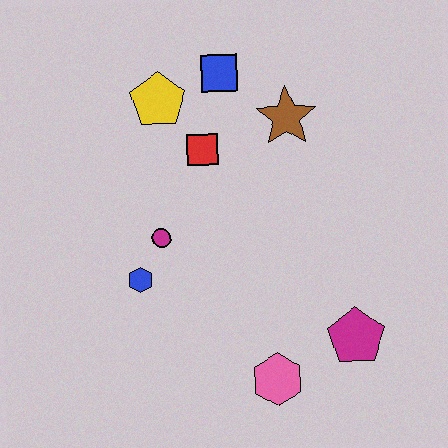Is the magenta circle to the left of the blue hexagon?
No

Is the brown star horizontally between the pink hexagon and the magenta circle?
No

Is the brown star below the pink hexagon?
No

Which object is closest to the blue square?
The yellow pentagon is closest to the blue square.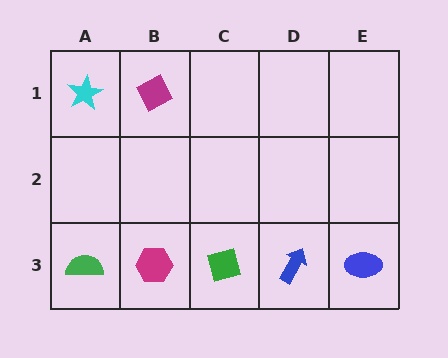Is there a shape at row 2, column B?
No, that cell is empty.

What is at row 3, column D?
A blue arrow.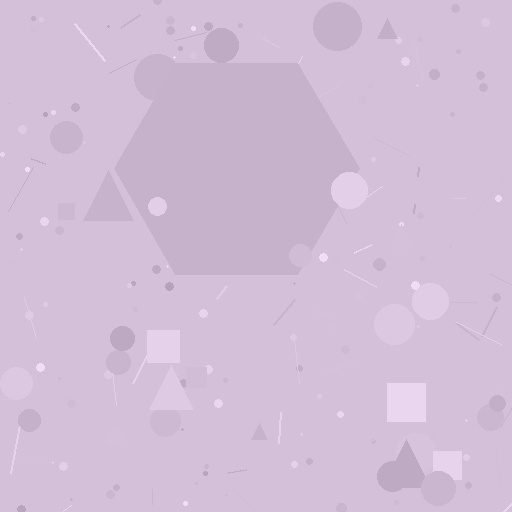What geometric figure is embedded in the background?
A hexagon is embedded in the background.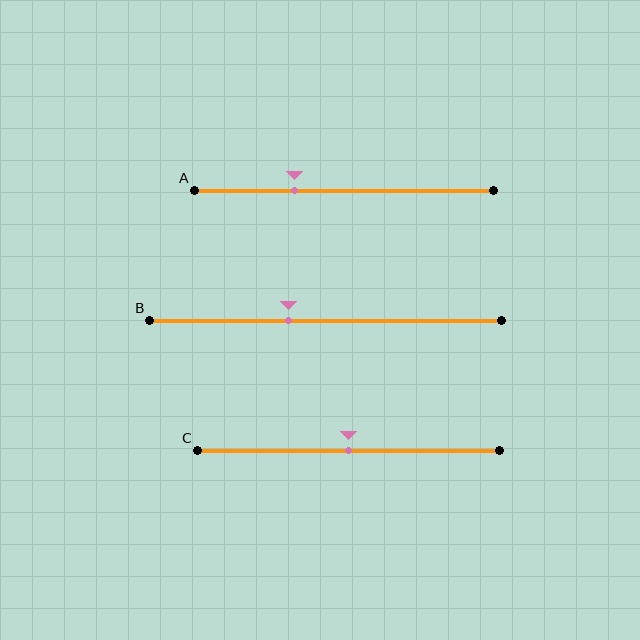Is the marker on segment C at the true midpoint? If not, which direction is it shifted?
Yes, the marker on segment C is at the true midpoint.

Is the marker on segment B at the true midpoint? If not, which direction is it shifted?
No, the marker on segment B is shifted to the left by about 11% of the segment length.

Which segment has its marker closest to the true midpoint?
Segment C has its marker closest to the true midpoint.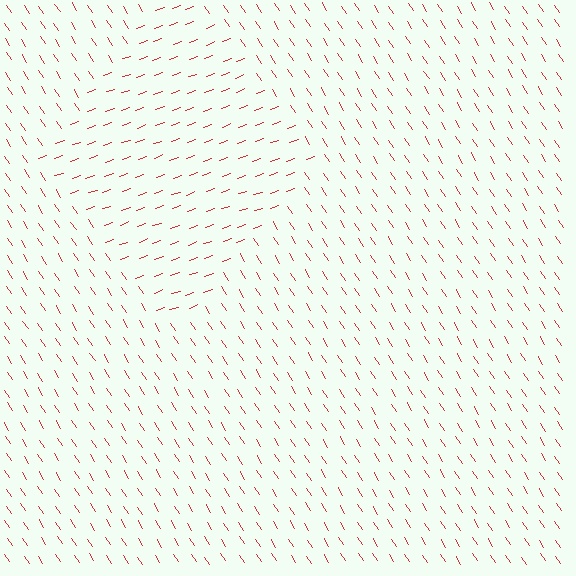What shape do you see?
I see a diamond.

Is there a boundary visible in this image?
Yes, there is a texture boundary formed by a change in line orientation.